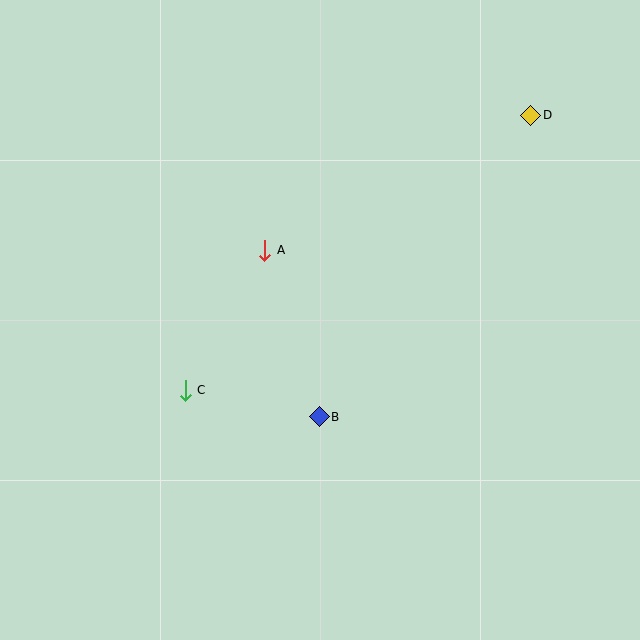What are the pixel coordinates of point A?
Point A is at (265, 250).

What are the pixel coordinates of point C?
Point C is at (185, 390).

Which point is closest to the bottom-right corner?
Point B is closest to the bottom-right corner.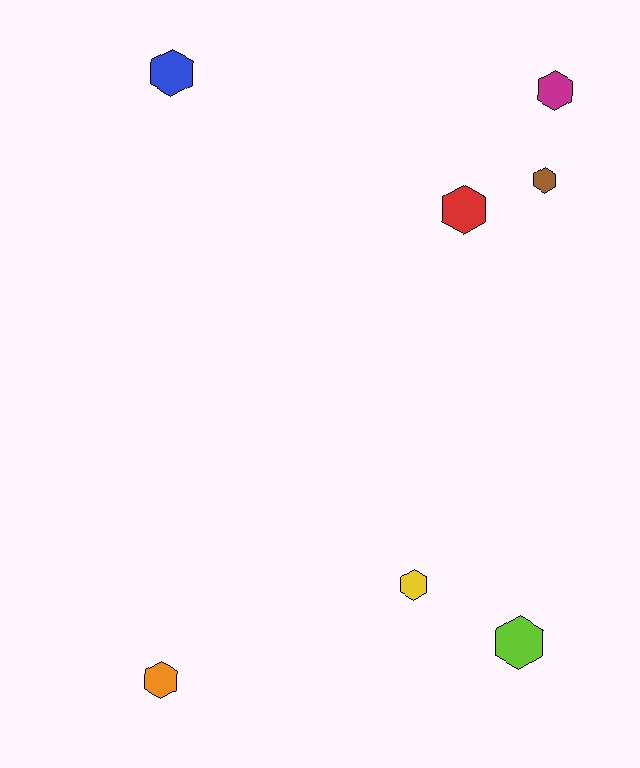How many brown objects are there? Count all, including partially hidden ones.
There is 1 brown object.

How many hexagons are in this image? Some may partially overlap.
There are 7 hexagons.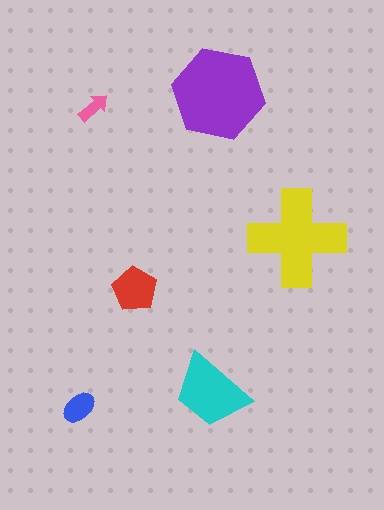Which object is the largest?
The purple hexagon.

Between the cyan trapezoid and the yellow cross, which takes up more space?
The yellow cross.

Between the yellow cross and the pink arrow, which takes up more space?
The yellow cross.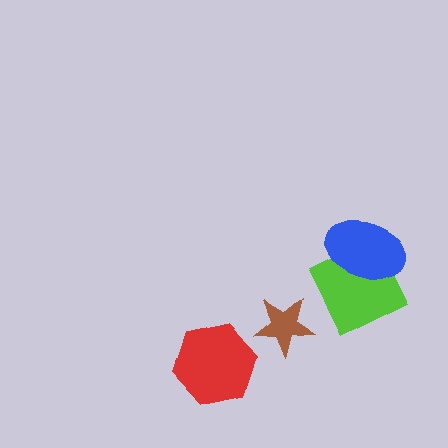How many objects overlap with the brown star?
0 objects overlap with the brown star.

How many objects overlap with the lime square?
1 object overlaps with the lime square.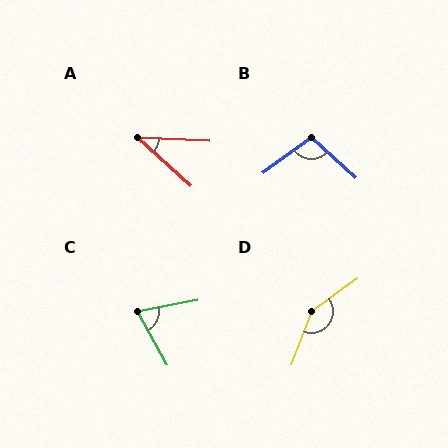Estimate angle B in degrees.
Approximately 102 degrees.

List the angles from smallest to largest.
A (39°), C (72°), B (102°), D (148°).